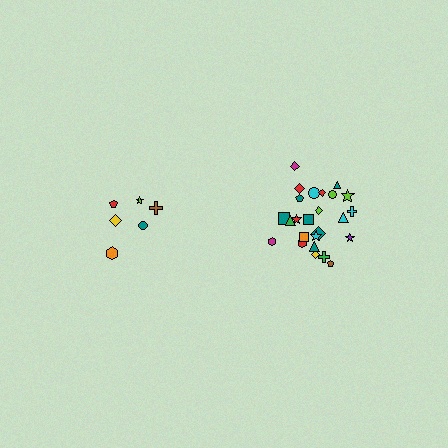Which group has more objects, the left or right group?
The right group.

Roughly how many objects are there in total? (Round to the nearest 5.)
Roughly 30 objects in total.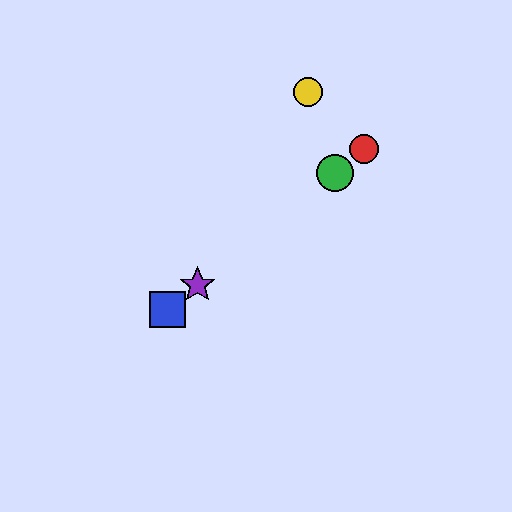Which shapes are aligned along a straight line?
The red circle, the blue square, the green circle, the purple star are aligned along a straight line.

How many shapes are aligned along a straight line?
4 shapes (the red circle, the blue square, the green circle, the purple star) are aligned along a straight line.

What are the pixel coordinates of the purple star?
The purple star is at (198, 285).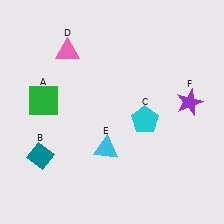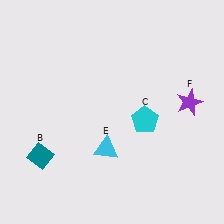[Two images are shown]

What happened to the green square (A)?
The green square (A) was removed in Image 2. It was in the top-left area of Image 1.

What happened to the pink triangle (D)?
The pink triangle (D) was removed in Image 2. It was in the top-left area of Image 1.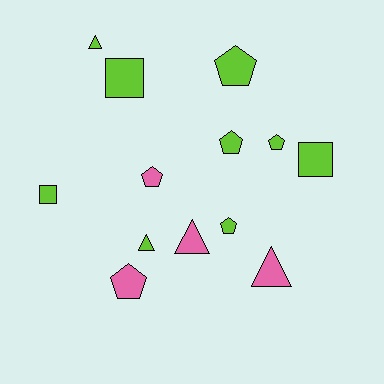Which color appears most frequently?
Lime, with 9 objects.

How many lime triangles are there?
There are 2 lime triangles.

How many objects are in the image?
There are 13 objects.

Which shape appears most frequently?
Pentagon, with 6 objects.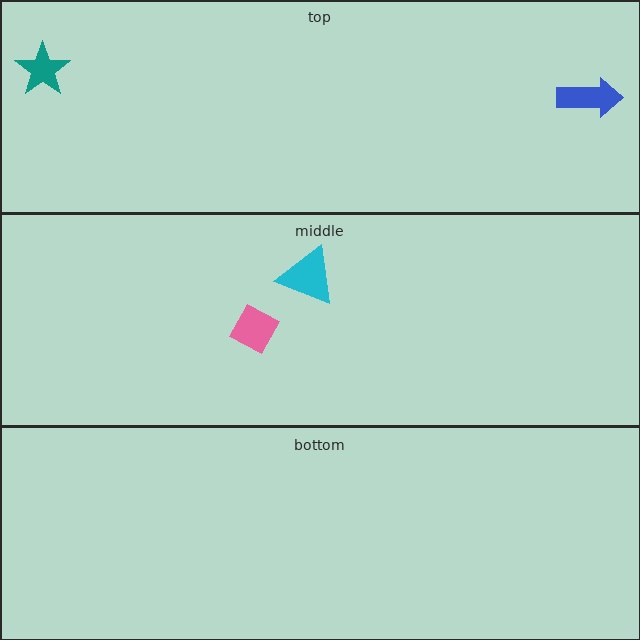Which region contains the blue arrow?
The top region.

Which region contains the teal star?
The top region.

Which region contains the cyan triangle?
The middle region.